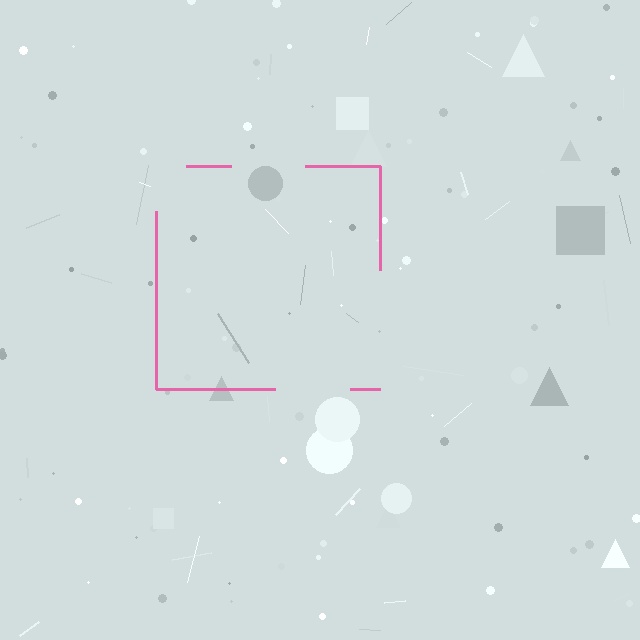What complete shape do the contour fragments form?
The contour fragments form a square.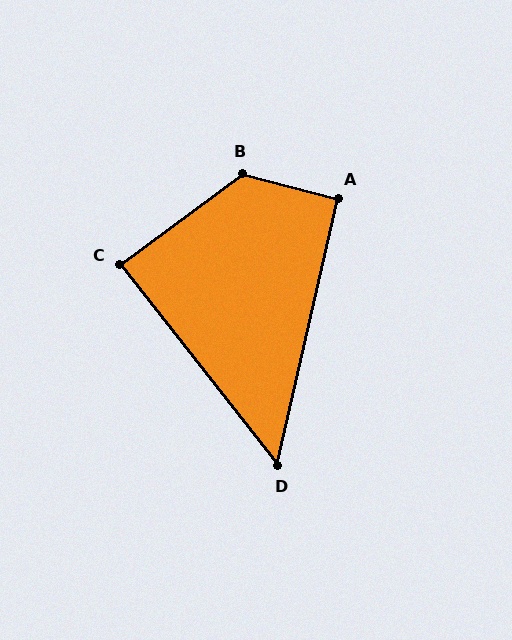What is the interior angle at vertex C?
Approximately 88 degrees (approximately right).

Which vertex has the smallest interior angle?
D, at approximately 51 degrees.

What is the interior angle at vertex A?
Approximately 92 degrees (approximately right).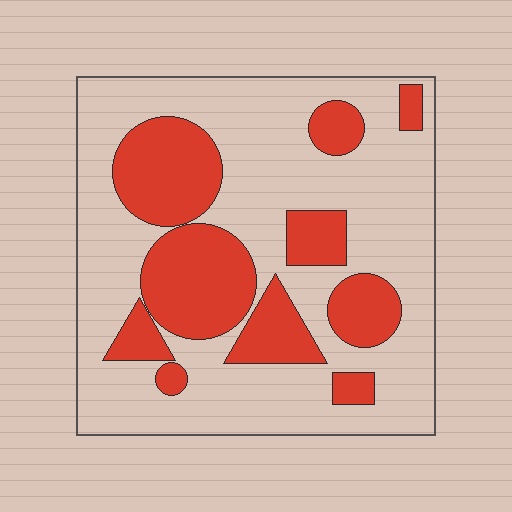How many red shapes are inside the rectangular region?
10.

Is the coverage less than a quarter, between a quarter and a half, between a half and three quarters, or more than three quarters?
Between a quarter and a half.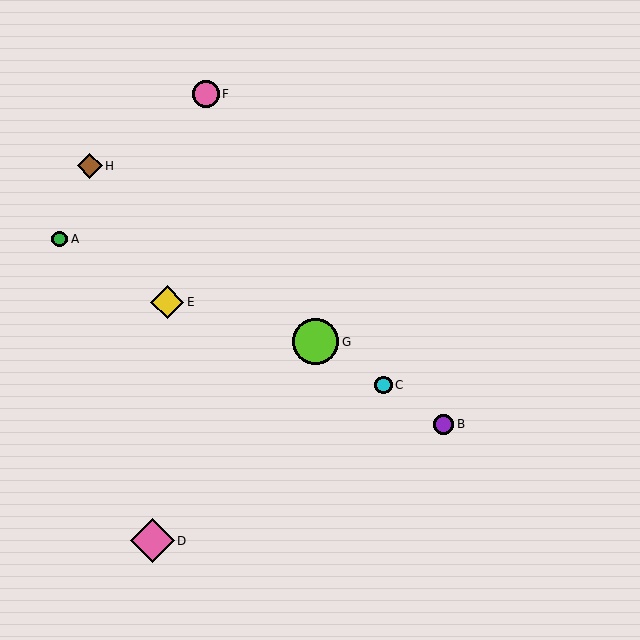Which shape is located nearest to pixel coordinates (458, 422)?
The purple circle (labeled B) at (444, 424) is nearest to that location.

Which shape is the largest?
The lime circle (labeled G) is the largest.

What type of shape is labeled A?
Shape A is a green circle.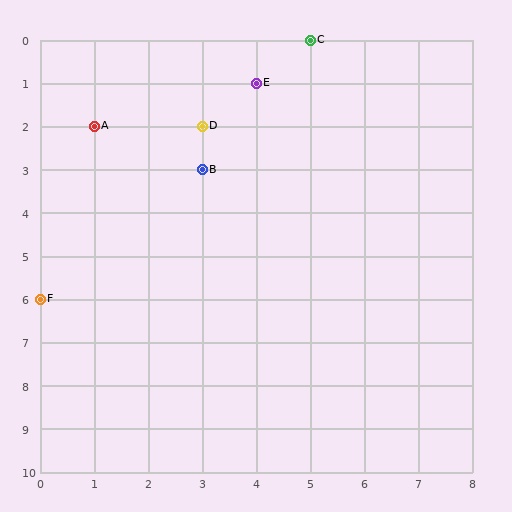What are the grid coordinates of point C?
Point C is at grid coordinates (5, 0).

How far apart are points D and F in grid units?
Points D and F are 3 columns and 4 rows apart (about 5.0 grid units diagonally).